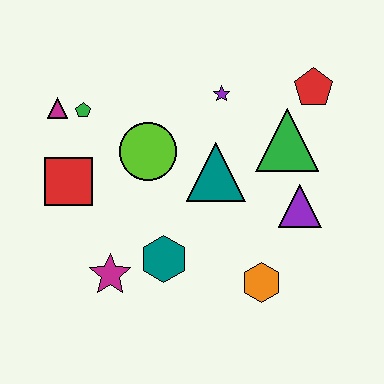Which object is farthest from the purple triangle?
The magenta triangle is farthest from the purple triangle.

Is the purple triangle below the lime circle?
Yes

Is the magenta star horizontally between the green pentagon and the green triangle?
Yes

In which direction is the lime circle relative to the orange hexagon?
The lime circle is above the orange hexagon.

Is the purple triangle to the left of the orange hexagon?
No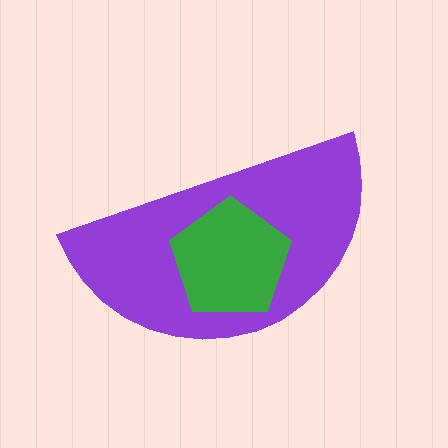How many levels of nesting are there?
2.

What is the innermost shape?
The green pentagon.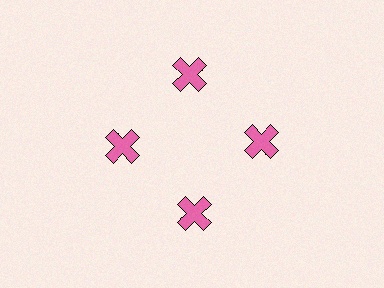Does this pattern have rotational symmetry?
Yes, this pattern has 4-fold rotational symmetry. It looks the same after rotating 90 degrees around the center.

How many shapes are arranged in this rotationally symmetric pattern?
There are 4 shapes, arranged in 4 groups of 1.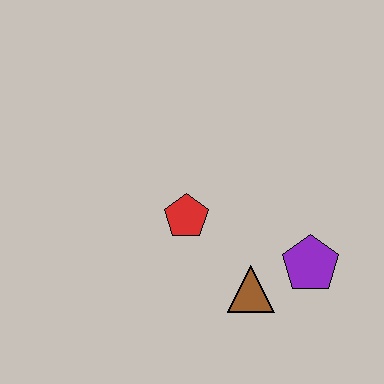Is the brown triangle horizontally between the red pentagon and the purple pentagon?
Yes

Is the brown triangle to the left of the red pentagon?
No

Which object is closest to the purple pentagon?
The brown triangle is closest to the purple pentagon.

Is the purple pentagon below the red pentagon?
Yes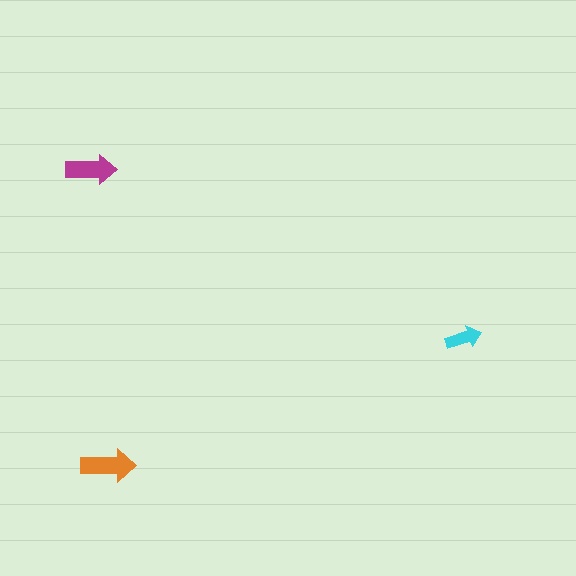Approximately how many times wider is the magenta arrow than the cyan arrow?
About 1.5 times wider.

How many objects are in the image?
There are 3 objects in the image.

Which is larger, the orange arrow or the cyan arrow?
The orange one.